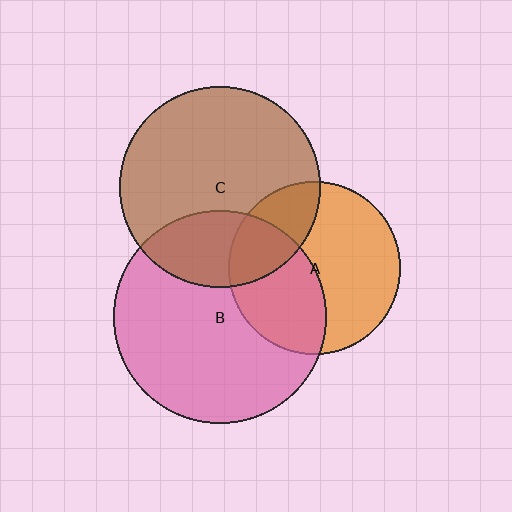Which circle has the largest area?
Circle B (pink).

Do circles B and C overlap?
Yes.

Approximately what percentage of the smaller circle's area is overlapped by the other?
Approximately 25%.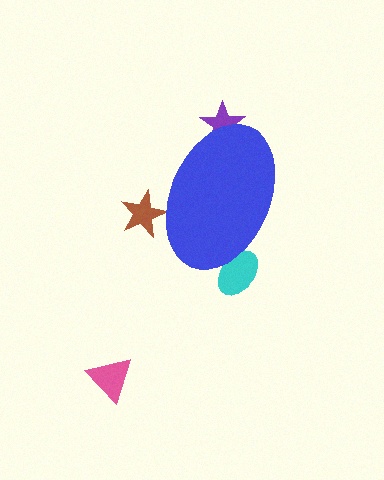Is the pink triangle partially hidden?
No, the pink triangle is fully visible.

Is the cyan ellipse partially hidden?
Yes, the cyan ellipse is partially hidden behind the blue ellipse.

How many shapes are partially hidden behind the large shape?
3 shapes are partially hidden.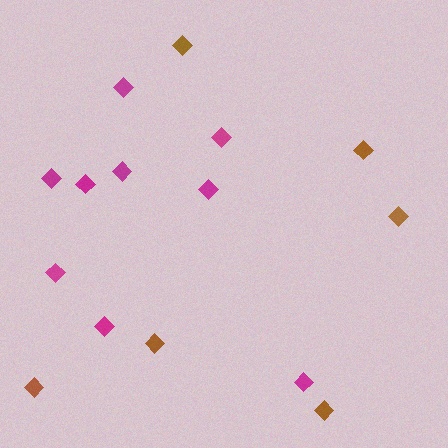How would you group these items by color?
There are 2 groups: one group of magenta diamonds (9) and one group of brown diamonds (6).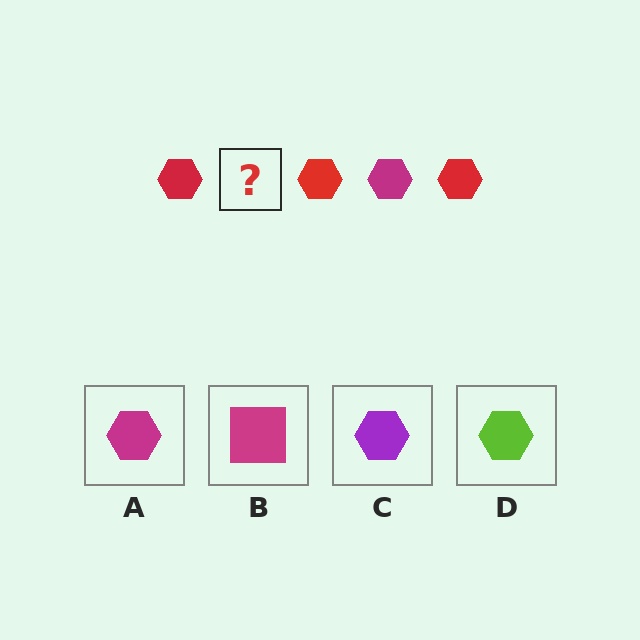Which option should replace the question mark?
Option A.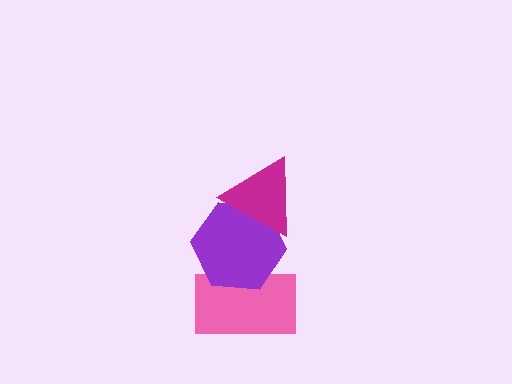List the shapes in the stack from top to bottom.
From top to bottom: the magenta triangle, the purple hexagon, the pink rectangle.